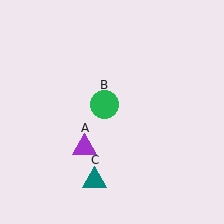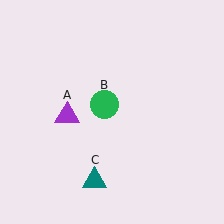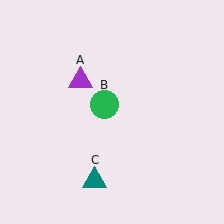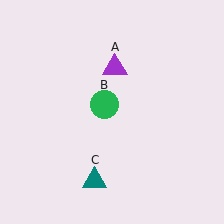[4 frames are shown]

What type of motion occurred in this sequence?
The purple triangle (object A) rotated clockwise around the center of the scene.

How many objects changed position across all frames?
1 object changed position: purple triangle (object A).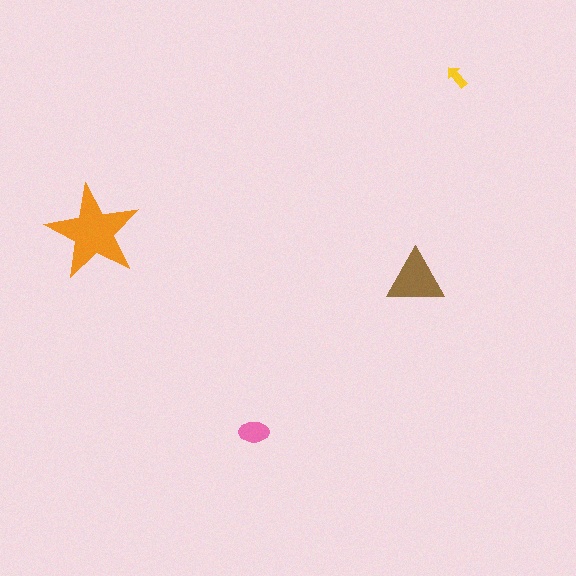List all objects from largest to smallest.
The orange star, the brown triangle, the pink ellipse, the yellow arrow.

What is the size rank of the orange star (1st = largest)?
1st.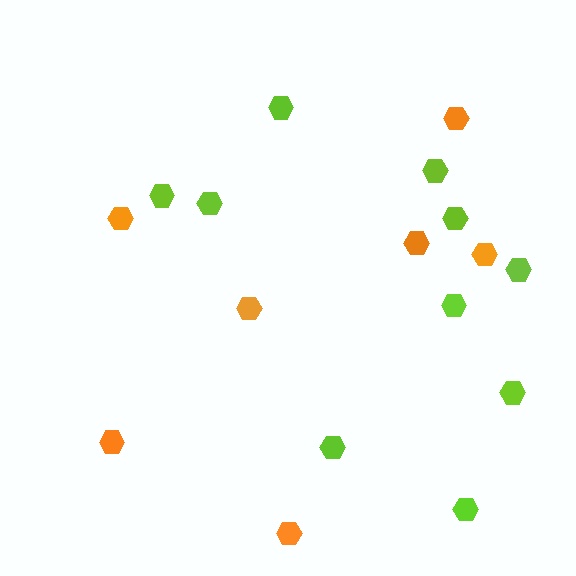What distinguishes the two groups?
There are 2 groups: one group of lime hexagons (10) and one group of orange hexagons (7).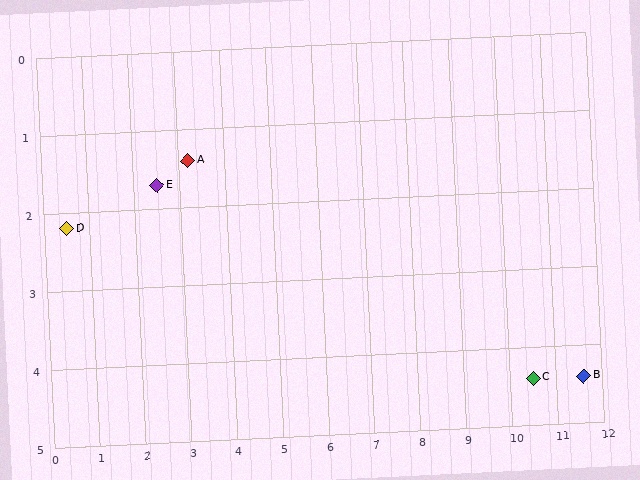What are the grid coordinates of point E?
Point E is at approximately (2.5, 1.7).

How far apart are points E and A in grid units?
Points E and A are about 0.8 grid units apart.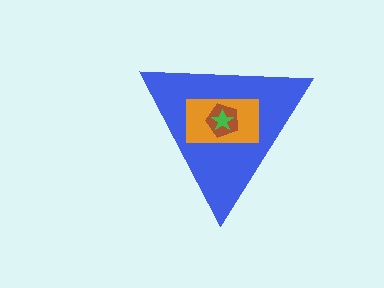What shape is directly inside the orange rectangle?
The brown pentagon.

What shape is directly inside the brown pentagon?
The green star.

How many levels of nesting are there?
4.